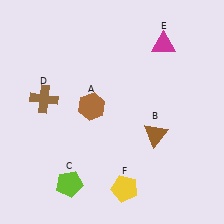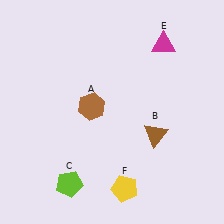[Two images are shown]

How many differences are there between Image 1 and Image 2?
There is 1 difference between the two images.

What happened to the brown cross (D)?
The brown cross (D) was removed in Image 2. It was in the top-left area of Image 1.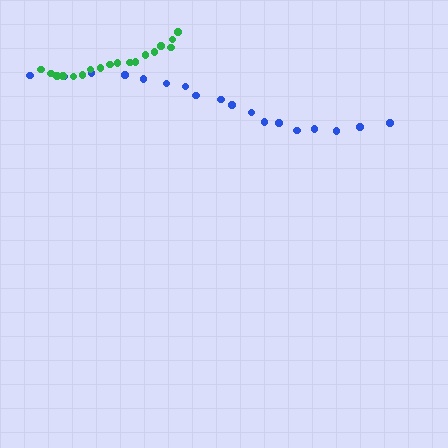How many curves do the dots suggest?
There are 2 distinct paths.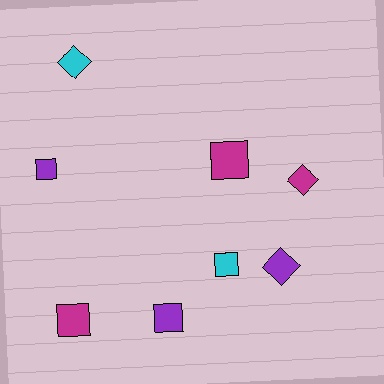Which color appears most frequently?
Magenta, with 3 objects.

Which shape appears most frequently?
Square, with 5 objects.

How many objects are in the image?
There are 8 objects.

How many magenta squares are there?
There are 2 magenta squares.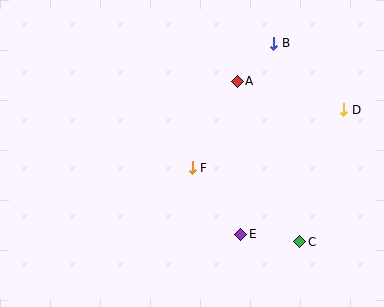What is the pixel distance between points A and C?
The distance between A and C is 173 pixels.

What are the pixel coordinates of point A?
Point A is at (237, 81).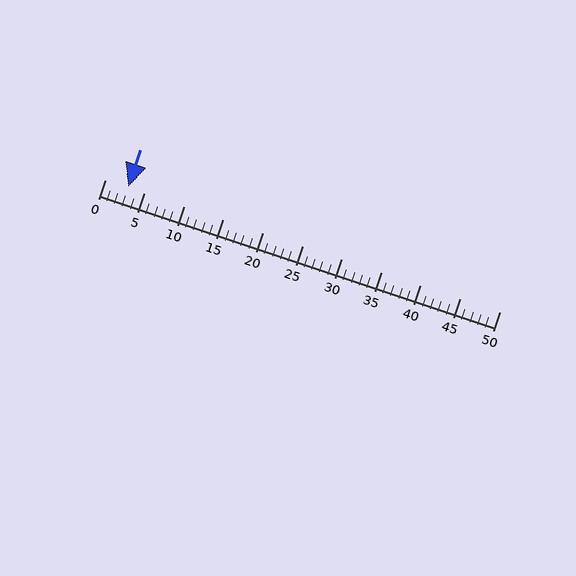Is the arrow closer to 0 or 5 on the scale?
The arrow is closer to 5.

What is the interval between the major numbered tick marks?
The major tick marks are spaced 5 units apart.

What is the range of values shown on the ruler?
The ruler shows values from 0 to 50.